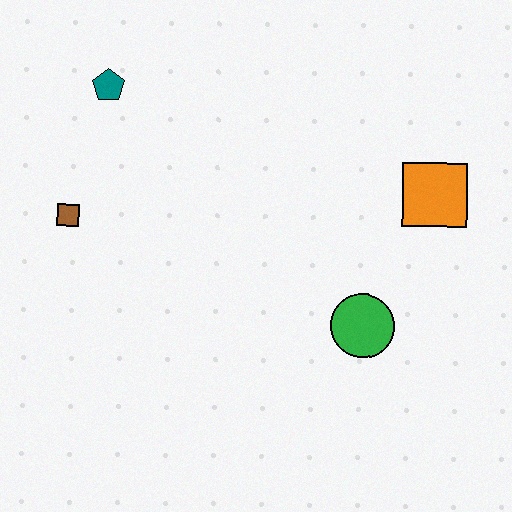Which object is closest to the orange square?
The green circle is closest to the orange square.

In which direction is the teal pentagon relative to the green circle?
The teal pentagon is to the left of the green circle.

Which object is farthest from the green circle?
The teal pentagon is farthest from the green circle.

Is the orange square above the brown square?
Yes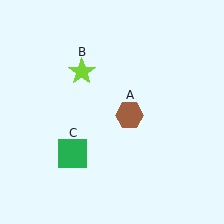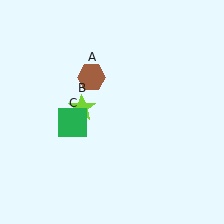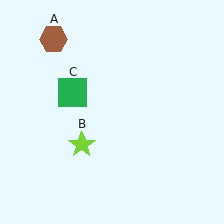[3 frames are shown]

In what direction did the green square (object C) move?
The green square (object C) moved up.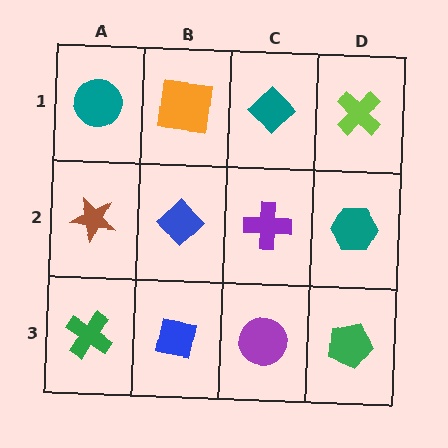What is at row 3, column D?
A green pentagon.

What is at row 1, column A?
A teal circle.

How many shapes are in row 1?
4 shapes.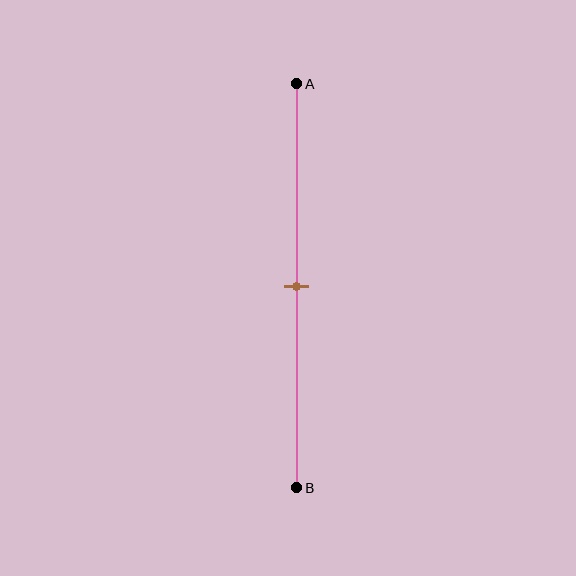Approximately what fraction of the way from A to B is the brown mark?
The brown mark is approximately 50% of the way from A to B.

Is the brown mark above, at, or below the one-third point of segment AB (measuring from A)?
The brown mark is below the one-third point of segment AB.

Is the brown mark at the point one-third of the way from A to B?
No, the mark is at about 50% from A, not at the 33% one-third point.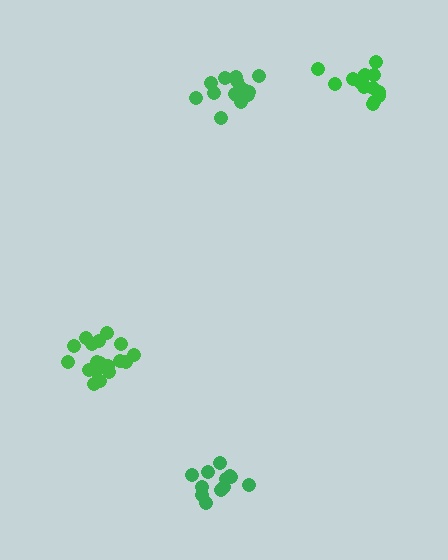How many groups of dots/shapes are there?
There are 4 groups.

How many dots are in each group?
Group 1: 15 dots, Group 2: 15 dots, Group 3: 12 dots, Group 4: 18 dots (60 total).